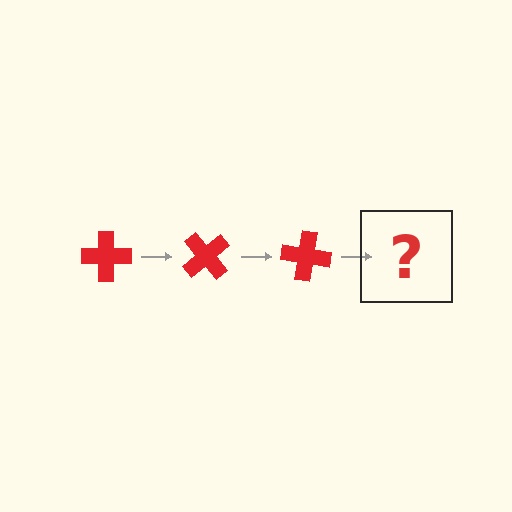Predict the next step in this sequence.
The next step is a red cross rotated 150 degrees.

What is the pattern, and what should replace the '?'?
The pattern is that the cross rotates 50 degrees each step. The '?' should be a red cross rotated 150 degrees.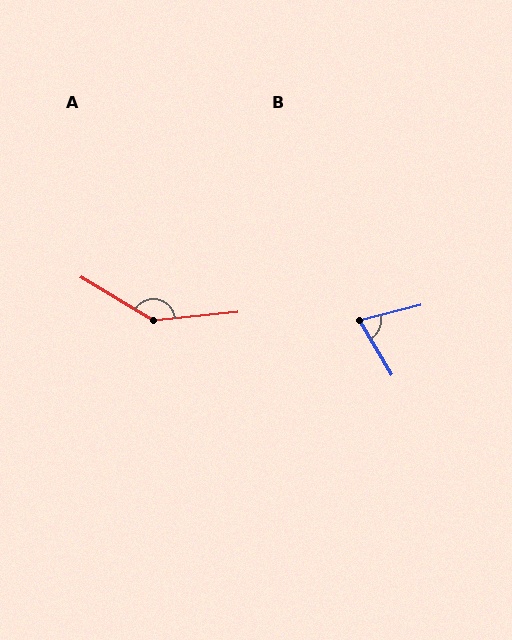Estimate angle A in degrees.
Approximately 143 degrees.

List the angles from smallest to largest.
B (73°), A (143°).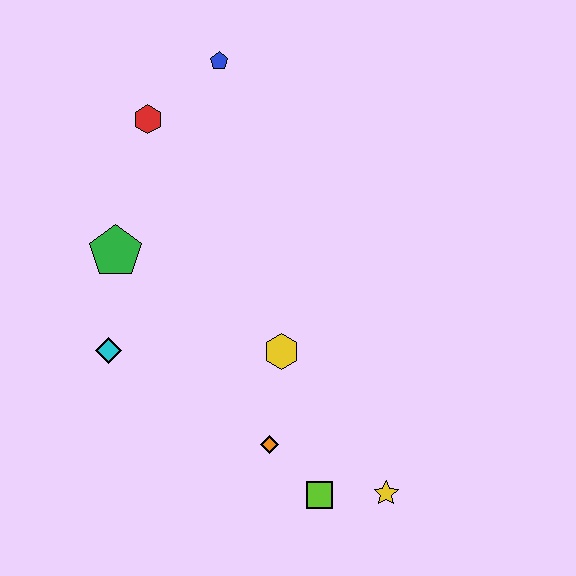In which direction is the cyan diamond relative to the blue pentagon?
The cyan diamond is below the blue pentagon.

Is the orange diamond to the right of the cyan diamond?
Yes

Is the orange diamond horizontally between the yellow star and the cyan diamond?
Yes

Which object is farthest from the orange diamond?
The blue pentagon is farthest from the orange diamond.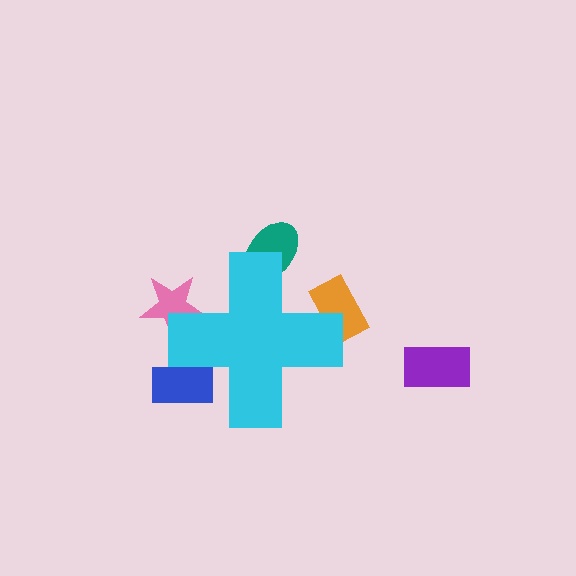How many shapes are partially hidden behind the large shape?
4 shapes are partially hidden.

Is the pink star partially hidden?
Yes, the pink star is partially hidden behind the cyan cross.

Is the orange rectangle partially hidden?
Yes, the orange rectangle is partially hidden behind the cyan cross.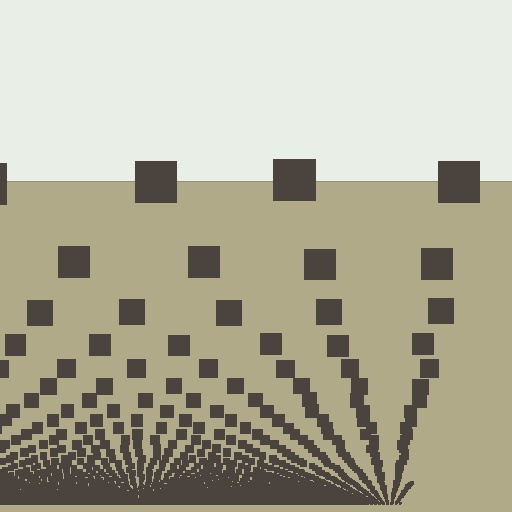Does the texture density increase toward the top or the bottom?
Density increases toward the bottom.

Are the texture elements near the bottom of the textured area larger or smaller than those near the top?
Smaller. The gradient is inverted — elements near the bottom are smaller and denser.